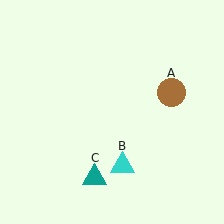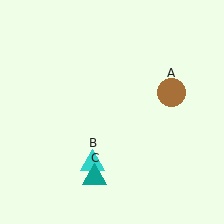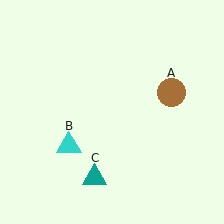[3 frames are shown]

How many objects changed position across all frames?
1 object changed position: cyan triangle (object B).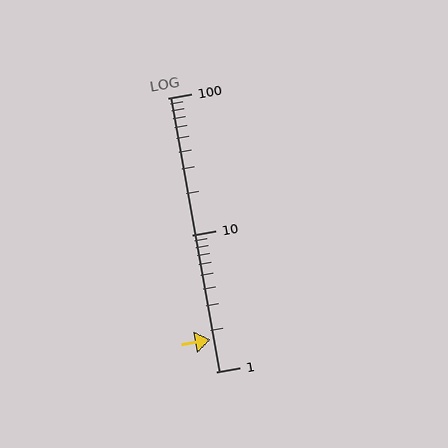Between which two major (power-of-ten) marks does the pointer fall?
The pointer is between 1 and 10.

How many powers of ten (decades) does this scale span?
The scale spans 2 decades, from 1 to 100.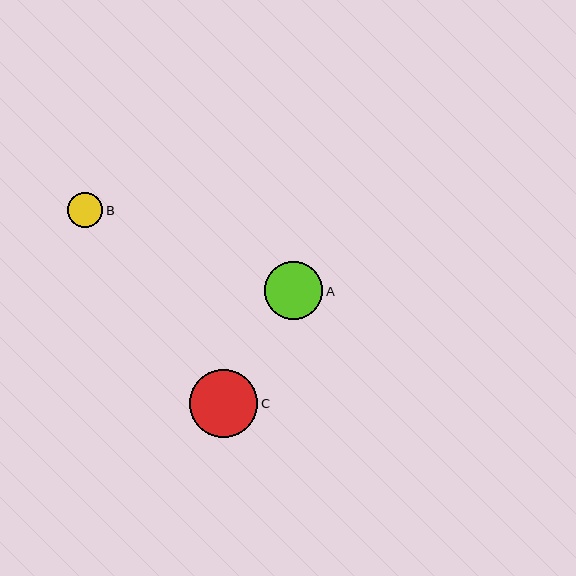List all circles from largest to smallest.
From largest to smallest: C, A, B.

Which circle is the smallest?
Circle B is the smallest with a size of approximately 35 pixels.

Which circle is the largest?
Circle C is the largest with a size of approximately 68 pixels.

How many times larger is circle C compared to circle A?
Circle C is approximately 1.2 times the size of circle A.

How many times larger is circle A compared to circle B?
Circle A is approximately 1.7 times the size of circle B.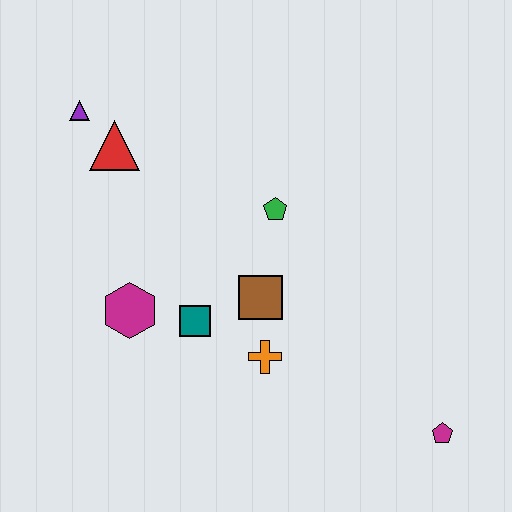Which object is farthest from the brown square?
The purple triangle is farthest from the brown square.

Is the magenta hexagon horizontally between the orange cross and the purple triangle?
Yes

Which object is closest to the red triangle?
The purple triangle is closest to the red triangle.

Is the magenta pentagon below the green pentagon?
Yes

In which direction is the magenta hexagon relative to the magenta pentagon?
The magenta hexagon is to the left of the magenta pentagon.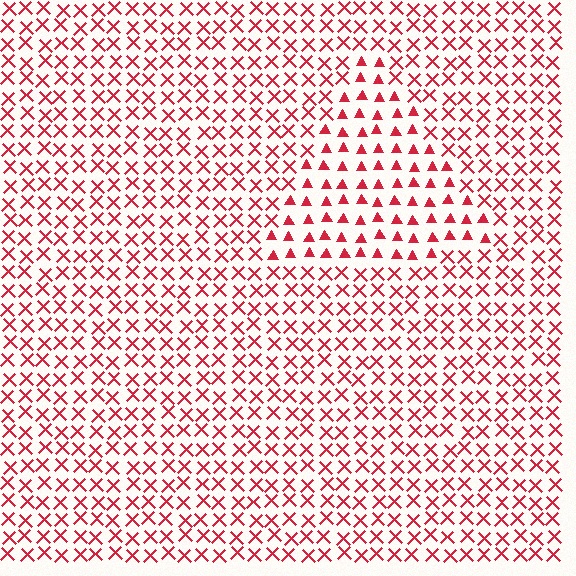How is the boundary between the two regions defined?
The boundary is defined by a change in element shape: triangles inside vs. X marks outside. All elements share the same color and spacing.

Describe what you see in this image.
The image is filled with small red elements arranged in a uniform grid. A triangle-shaped region contains triangles, while the surrounding area contains X marks. The boundary is defined purely by the change in element shape.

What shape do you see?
I see a triangle.